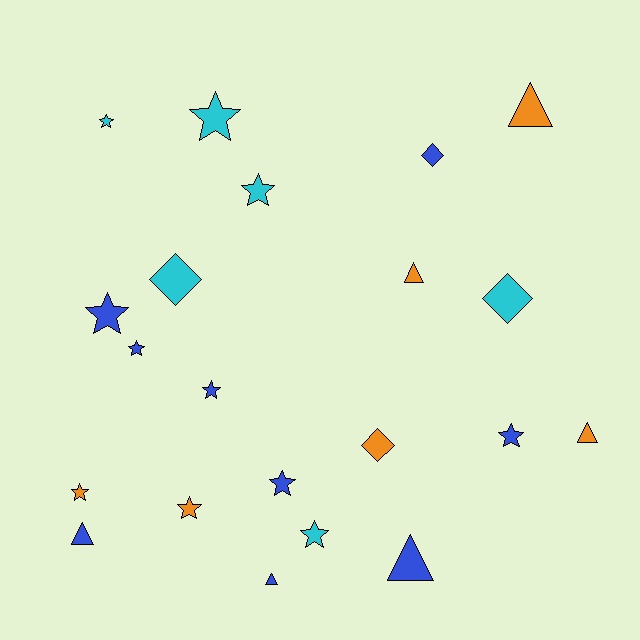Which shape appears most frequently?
Star, with 11 objects.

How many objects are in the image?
There are 21 objects.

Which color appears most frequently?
Blue, with 9 objects.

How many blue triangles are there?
There are 3 blue triangles.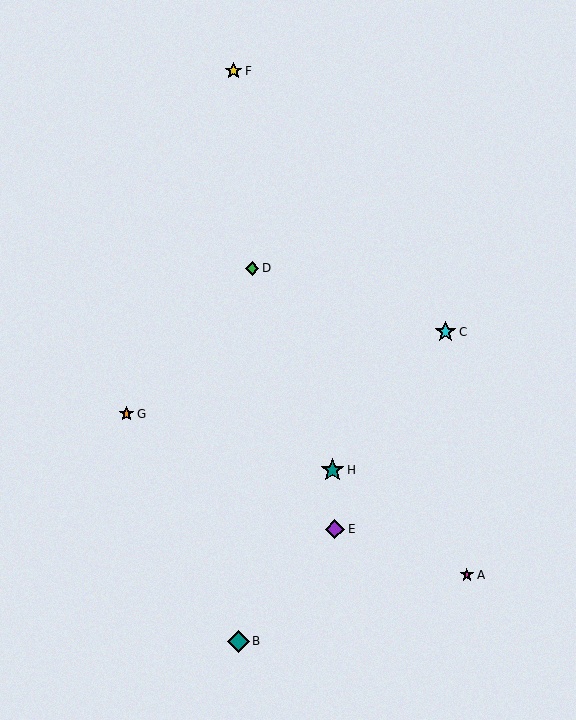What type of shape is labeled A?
Shape A is a magenta star.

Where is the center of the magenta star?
The center of the magenta star is at (467, 575).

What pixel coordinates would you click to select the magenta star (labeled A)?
Click at (467, 575) to select the magenta star A.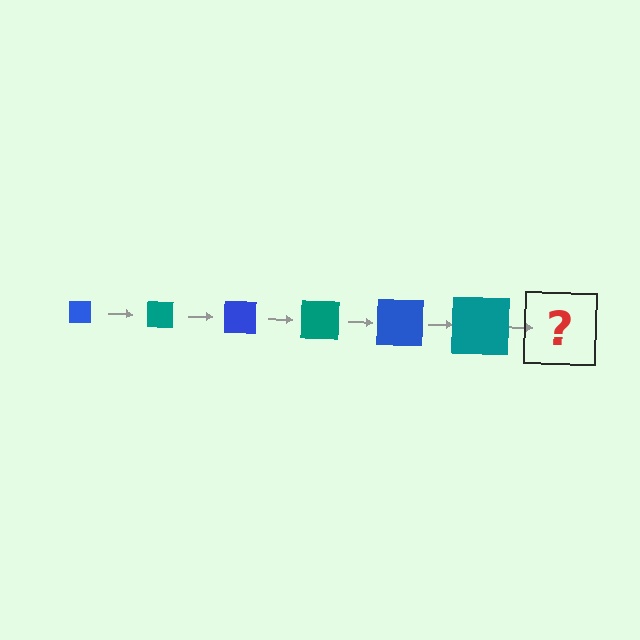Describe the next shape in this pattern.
It should be a blue square, larger than the previous one.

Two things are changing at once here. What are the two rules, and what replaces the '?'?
The two rules are that the square grows larger each step and the color cycles through blue and teal. The '?' should be a blue square, larger than the previous one.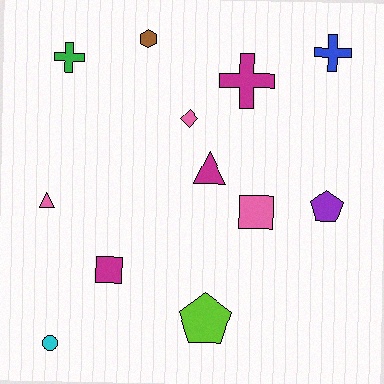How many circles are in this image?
There is 1 circle.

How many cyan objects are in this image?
There is 1 cyan object.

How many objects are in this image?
There are 12 objects.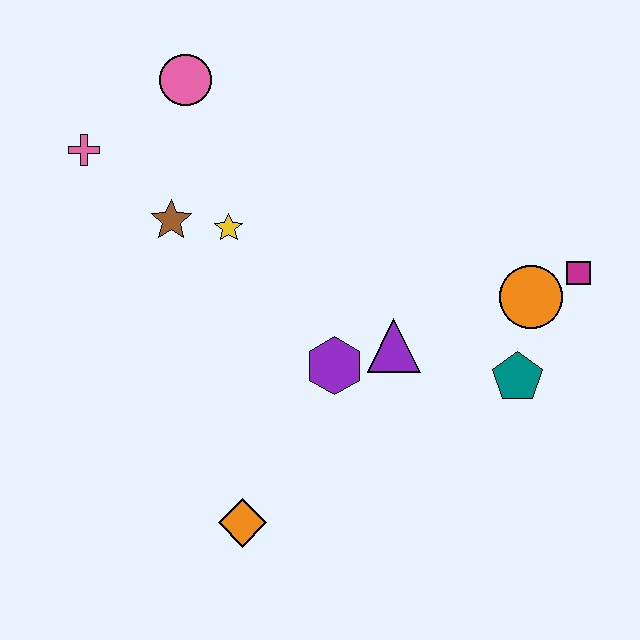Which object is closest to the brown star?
The yellow star is closest to the brown star.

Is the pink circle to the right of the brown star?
Yes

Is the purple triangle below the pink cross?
Yes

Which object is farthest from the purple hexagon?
The pink cross is farthest from the purple hexagon.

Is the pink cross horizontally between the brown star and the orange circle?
No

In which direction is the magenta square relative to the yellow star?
The magenta square is to the right of the yellow star.